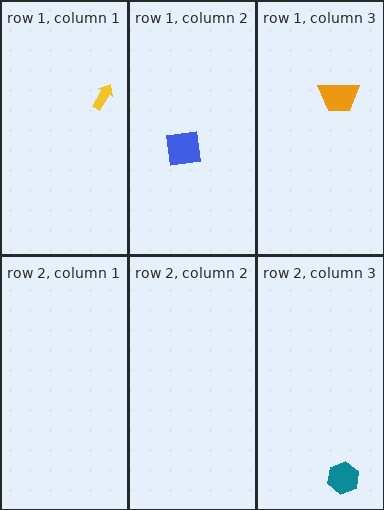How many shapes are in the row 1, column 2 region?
1.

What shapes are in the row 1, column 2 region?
The blue square.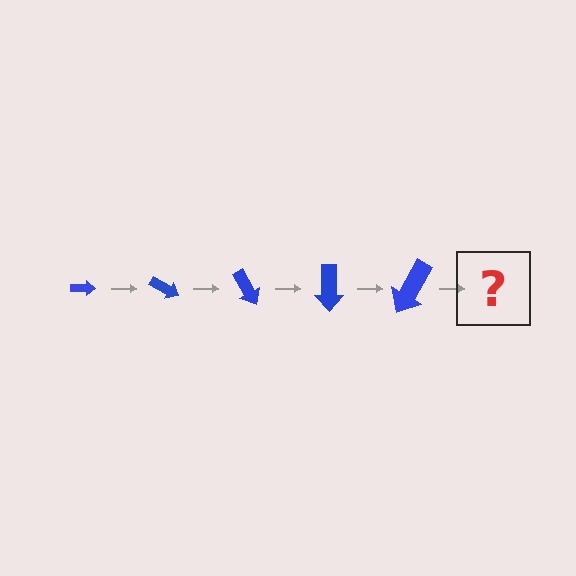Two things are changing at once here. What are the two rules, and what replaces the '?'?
The two rules are that the arrow grows larger each step and it rotates 30 degrees each step. The '?' should be an arrow, larger than the previous one and rotated 150 degrees from the start.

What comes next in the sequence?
The next element should be an arrow, larger than the previous one and rotated 150 degrees from the start.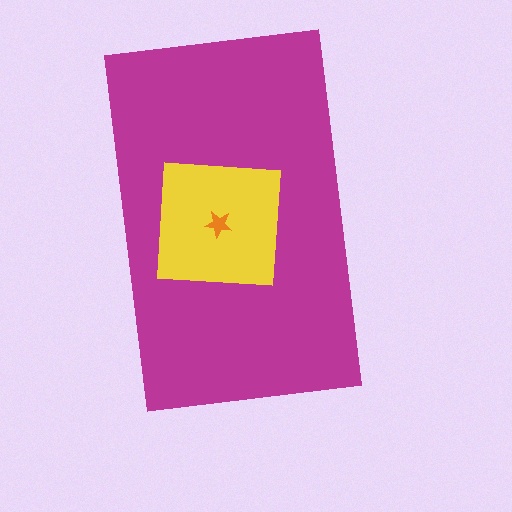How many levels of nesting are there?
3.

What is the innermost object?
The orange star.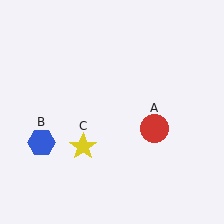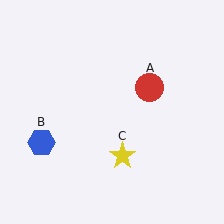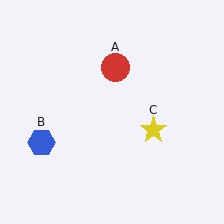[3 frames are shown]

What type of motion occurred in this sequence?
The red circle (object A), yellow star (object C) rotated counterclockwise around the center of the scene.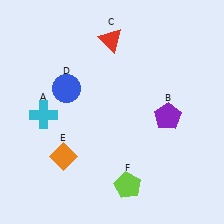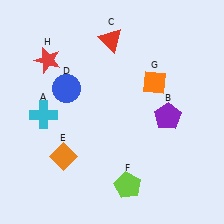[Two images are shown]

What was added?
An orange diamond (G), a red star (H) were added in Image 2.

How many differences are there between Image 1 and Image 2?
There are 2 differences between the two images.